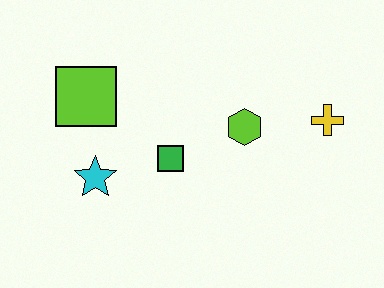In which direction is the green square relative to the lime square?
The green square is to the right of the lime square.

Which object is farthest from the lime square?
The yellow cross is farthest from the lime square.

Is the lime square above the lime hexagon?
Yes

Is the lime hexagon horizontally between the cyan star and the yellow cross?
Yes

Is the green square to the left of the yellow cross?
Yes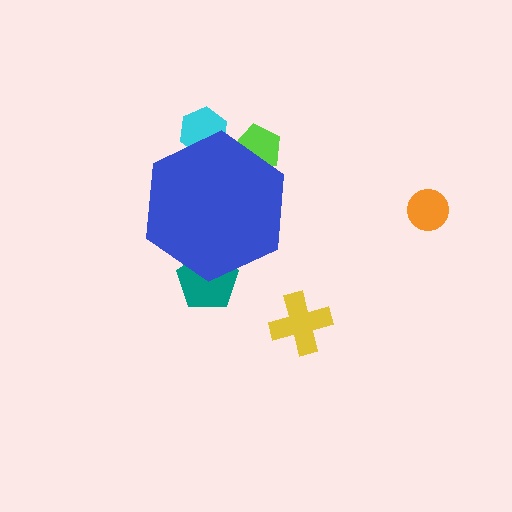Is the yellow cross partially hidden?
No, the yellow cross is fully visible.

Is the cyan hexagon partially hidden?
Yes, the cyan hexagon is partially hidden behind the blue hexagon.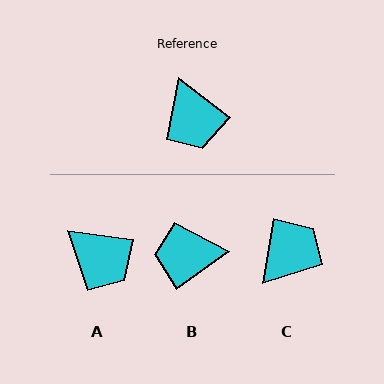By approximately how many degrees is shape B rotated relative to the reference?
Approximately 107 degrees clockwise.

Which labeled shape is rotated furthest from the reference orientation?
C, about 118 degrees away.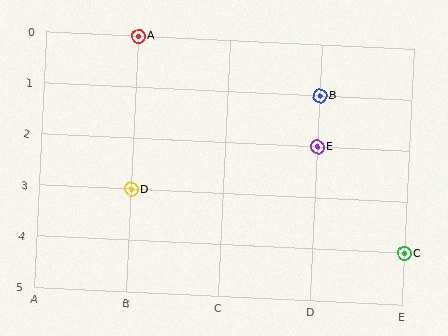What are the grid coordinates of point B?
Point B is at grid coordinates (D, 1).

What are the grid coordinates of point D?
Point D is at grid coordinates (B, 3).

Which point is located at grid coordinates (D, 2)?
Point E is at (D, 2).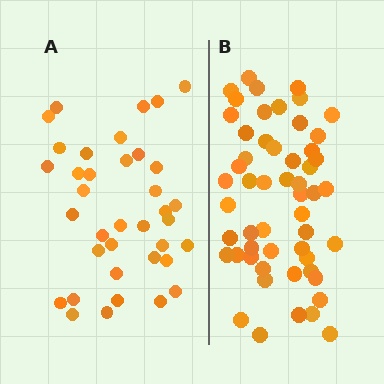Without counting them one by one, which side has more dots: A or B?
Region B (the right region) has more dots.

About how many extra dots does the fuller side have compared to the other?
Region B has approximately 15 more dots than region A.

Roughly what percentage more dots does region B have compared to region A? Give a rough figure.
About 45% more.